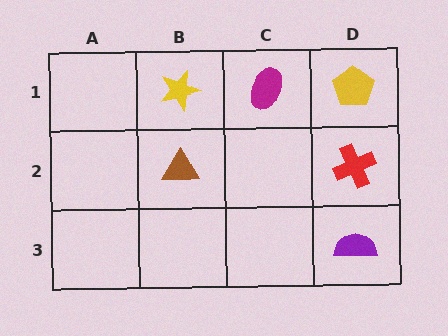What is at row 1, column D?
A yellow pentagon.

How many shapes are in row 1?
3 shapes.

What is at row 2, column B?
A brown triangle.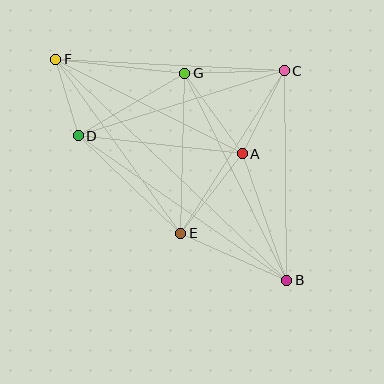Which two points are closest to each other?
Points D and F are closest to each other.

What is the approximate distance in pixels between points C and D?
The distance between C and D is approximately 216 pixels.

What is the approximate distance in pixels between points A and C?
The distance between A and C is approximately 93 pixels.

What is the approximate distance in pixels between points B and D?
The distance between B and D is approximately 254 pixels.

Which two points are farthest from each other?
Points B and F are farthest from each other.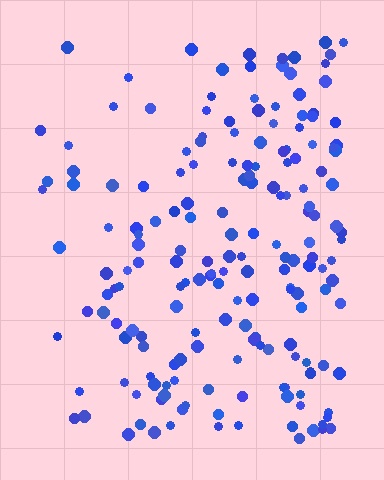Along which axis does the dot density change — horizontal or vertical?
Horizontal.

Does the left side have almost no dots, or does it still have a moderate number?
Still a moderate number, just noticeably fewer than the right.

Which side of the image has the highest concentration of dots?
The right.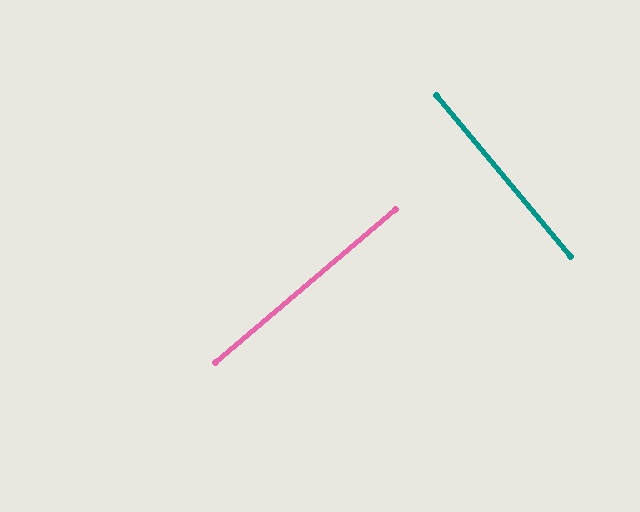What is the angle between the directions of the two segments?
Approximately 89 degrees.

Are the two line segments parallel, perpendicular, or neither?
Perpendicular — they meet at approximately 89°.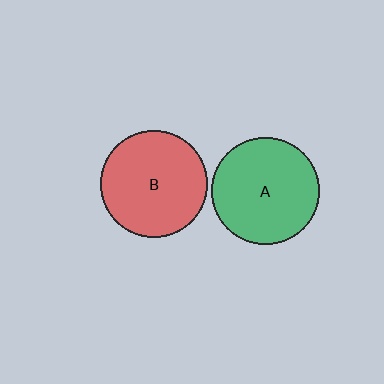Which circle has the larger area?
Circle A (green).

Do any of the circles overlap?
No, none of the circles overlap.